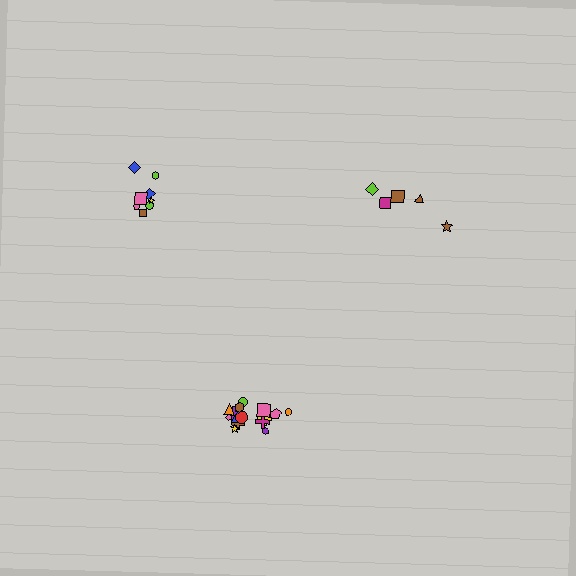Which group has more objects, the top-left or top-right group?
The top-left group.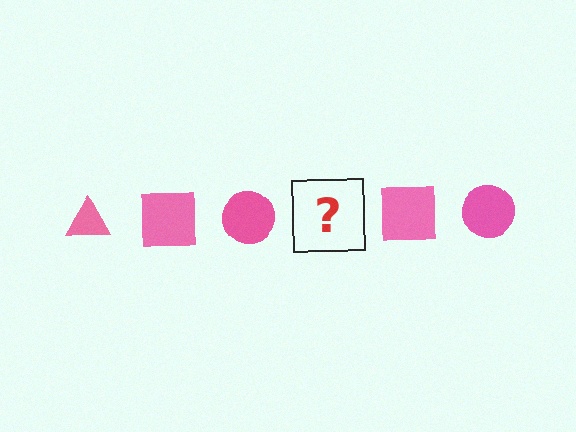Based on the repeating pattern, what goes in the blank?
The blank should be a pink triangle.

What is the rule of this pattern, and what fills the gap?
The rule is that the pattern cycles through triangle, square, circle shapes in pink. The gap should be filled with a pink triangle.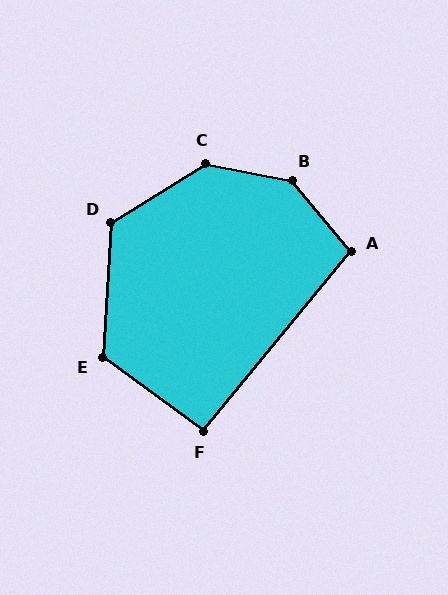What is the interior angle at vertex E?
Approximately 123 degrees (obtuse).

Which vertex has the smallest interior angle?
F, at approximately 93 degrees.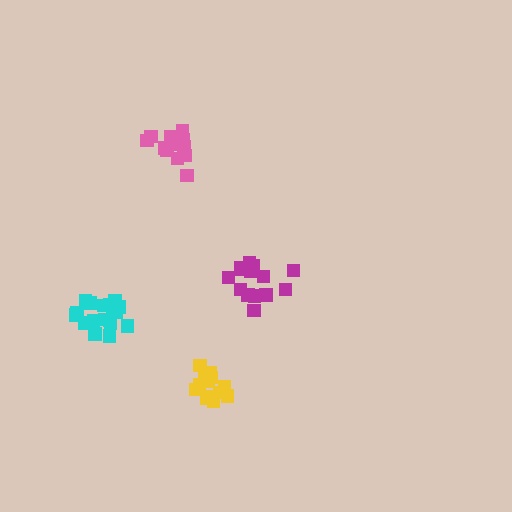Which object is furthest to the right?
The magenta cluster is rightmost.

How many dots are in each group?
Group 1: 14 dots, Group 2: 15 dots, Group 3: 13 dots, Group 4: 19 dots (61 total).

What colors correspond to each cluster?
The clusters are colored: yellow, magenta, pink, cyan.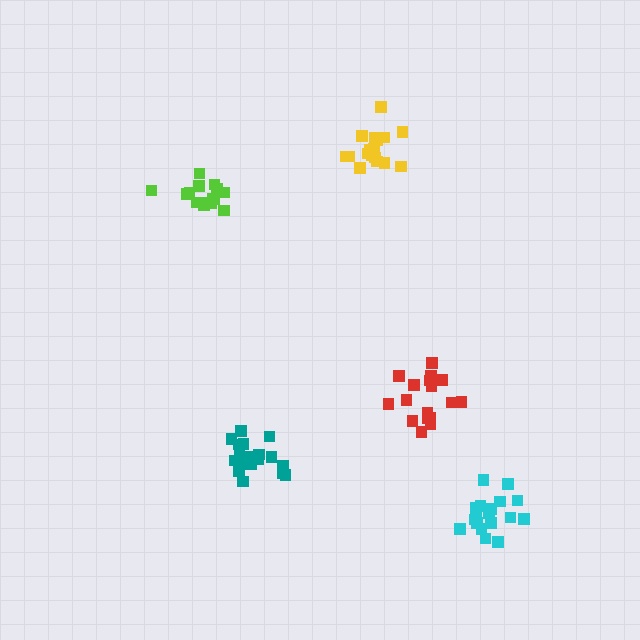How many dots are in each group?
Group 1: 20 dots, Group 2: 17 dots, Group 3: 20 dots, Group 4: 18 dots, Group 5: 16 dots (91 total).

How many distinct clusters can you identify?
There are 5 distinct clusters.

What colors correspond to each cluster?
The clusters are colored: teal, red, yellow, cyan, lime.